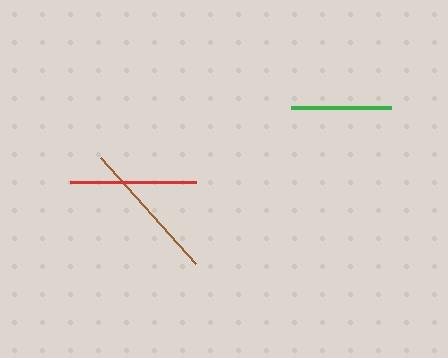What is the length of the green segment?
The green segment is approximately 100 pixels long.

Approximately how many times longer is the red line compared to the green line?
The red line is approximately 1.3 times the length of the green line.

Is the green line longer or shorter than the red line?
The red line is longer than the green line.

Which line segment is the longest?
The brown line is the longest at approximately 142 pixels.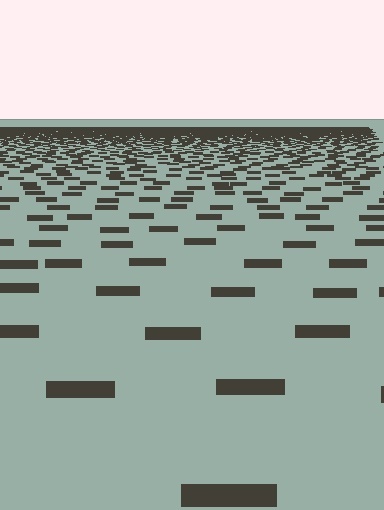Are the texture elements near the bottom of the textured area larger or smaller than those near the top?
Larger. Near the bottom, elements are closer to the viewer and appear at a bigger on-screen size.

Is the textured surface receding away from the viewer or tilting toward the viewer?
The surface is receding away from the viewer. Texture elements get smaller and denser toward the top.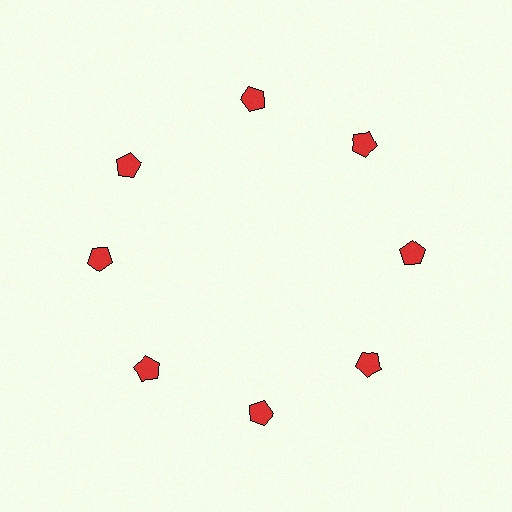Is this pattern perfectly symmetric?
No. The 8 red pentagons are arranged in a ring, but one element near the 10 o'clock position is rotated out of alignment along the ring, breaking the 8-fold rotational symmetry.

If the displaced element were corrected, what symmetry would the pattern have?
It would have 8-fold rotational symmetry — the pattern would map onto itself every 45 degrees.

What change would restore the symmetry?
The symmetry would be restored by rotating it back into even spacing with its neighbors so that all 8 pentagons sit at equal angles and equal distance from the center.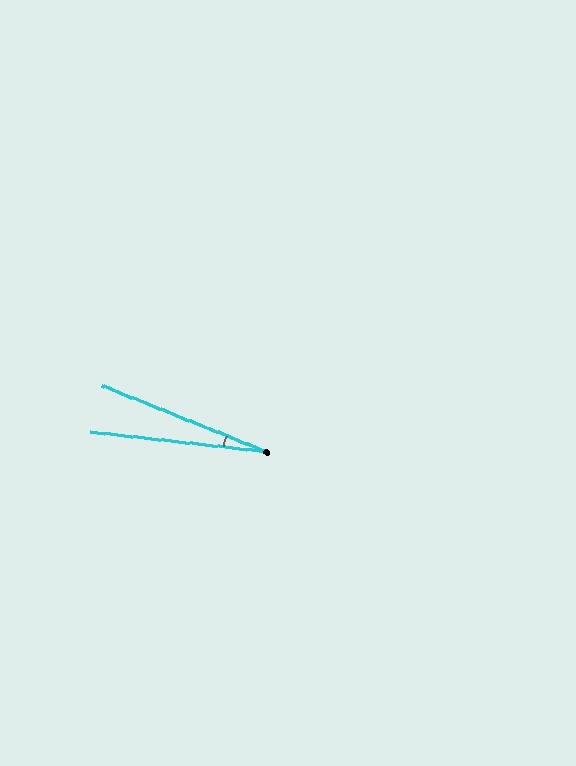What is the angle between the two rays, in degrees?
Approximately 15 degrees.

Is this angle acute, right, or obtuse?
It is acute.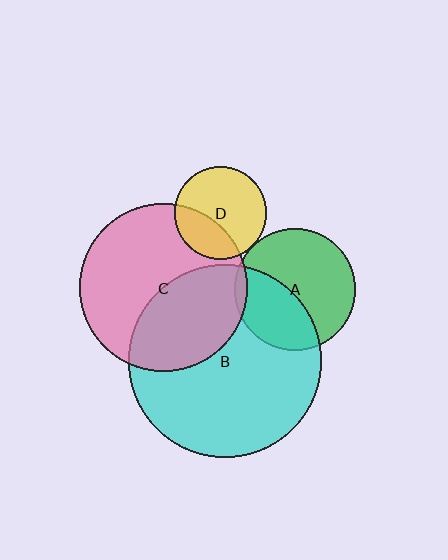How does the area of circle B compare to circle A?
Approximately 2.5 times.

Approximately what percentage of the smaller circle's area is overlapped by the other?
Approximately 40%.